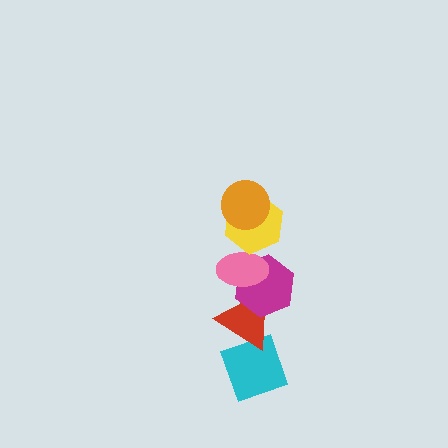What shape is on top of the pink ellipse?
The yellow hexagon is on top of the pink ellipse.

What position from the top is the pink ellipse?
The pink ellipse is 3rd from the top.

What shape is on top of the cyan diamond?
The red triangle is on top of the cyan diamond.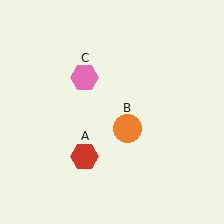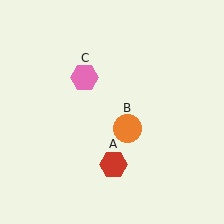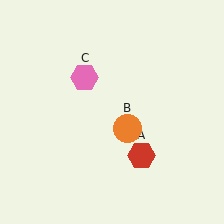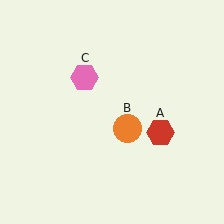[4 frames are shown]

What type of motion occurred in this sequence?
The red hexagon (object A) rotated counterclockwise around the center of the scene.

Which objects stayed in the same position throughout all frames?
Orange circle (object B) and pink hexagon (object C) remained stationary.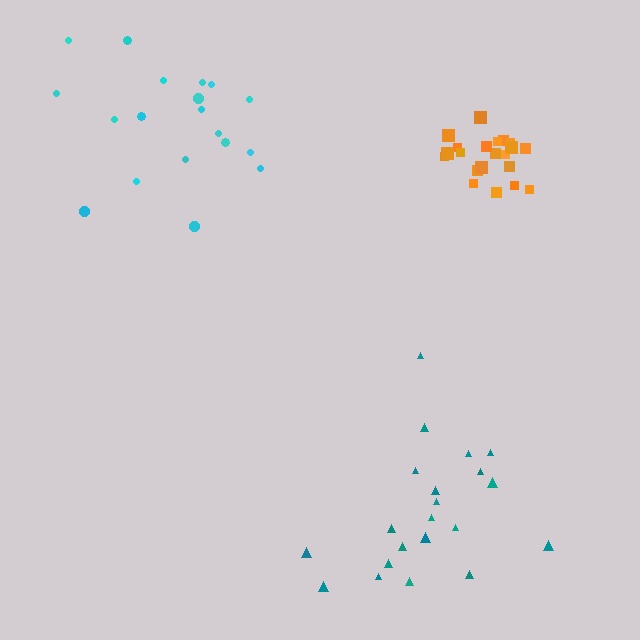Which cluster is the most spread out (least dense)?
Teal.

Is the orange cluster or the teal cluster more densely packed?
Orange.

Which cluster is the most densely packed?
Orange.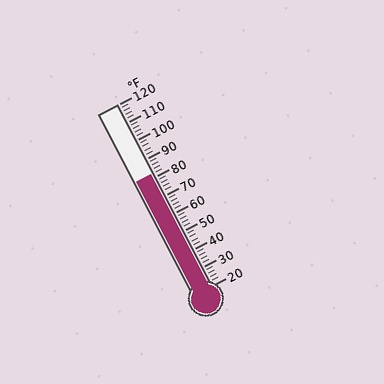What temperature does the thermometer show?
The thermometer shows approximately 82°F.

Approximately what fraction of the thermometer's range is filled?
The thermometer is filled to approximately 60% of its range.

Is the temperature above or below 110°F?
The temperature is below 110°F.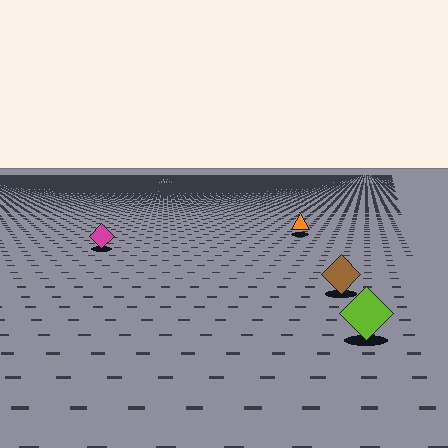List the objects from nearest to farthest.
From nearest to farthest: the lime diamond, the brown diamond, the magenta diamond, the orange triangle.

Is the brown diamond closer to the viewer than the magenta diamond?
Yes. The brown diamond is closer — you can tell from the texture gradient: the ground texture is coarser near it.